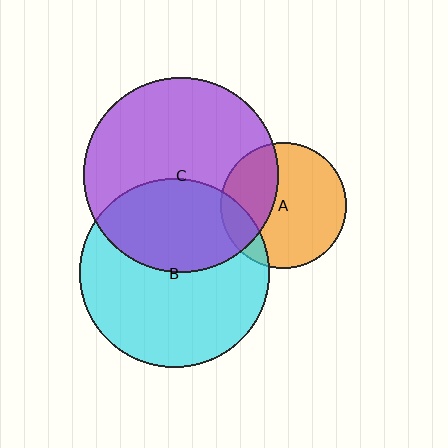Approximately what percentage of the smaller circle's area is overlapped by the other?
Approximately 35%.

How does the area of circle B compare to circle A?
Approximately 2.2 times.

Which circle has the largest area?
Circle C (purple).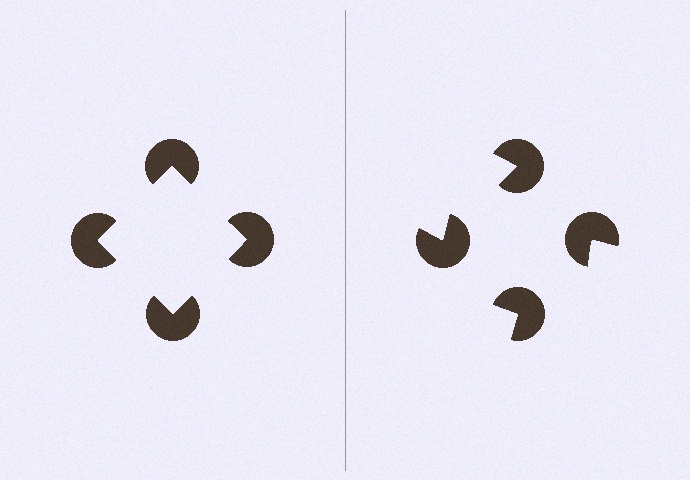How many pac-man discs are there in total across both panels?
8 — 4 on each side.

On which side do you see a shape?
An illusory square appears on the left side. On the right side the wedge cuts are rotated, so no coherent shape forms.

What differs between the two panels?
The pac-man discs are positioned identically on both sides; only the wedge orientations differ. On the left they align to a square; on the right they are misaligned.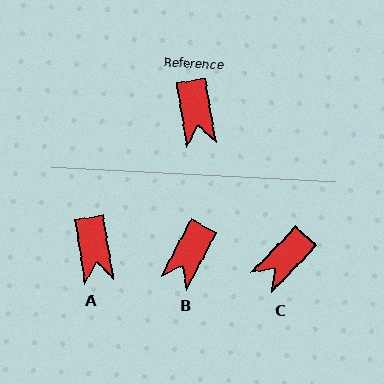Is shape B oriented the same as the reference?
No, it is off by about 37 degrees.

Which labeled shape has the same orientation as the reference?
A.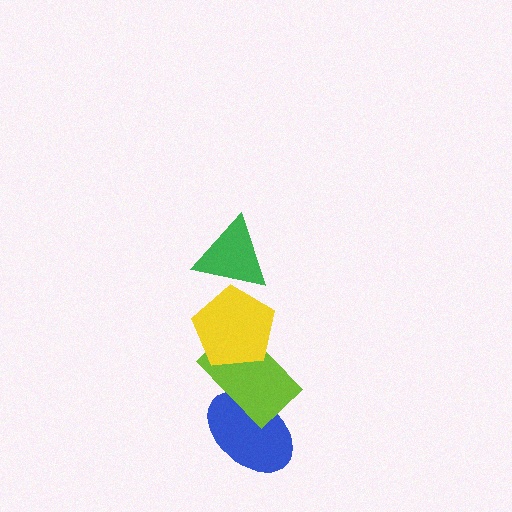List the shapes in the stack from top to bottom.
From top to bottom: the green triangle, the yellow pentagon, the lime rectangle, the blue ellipse.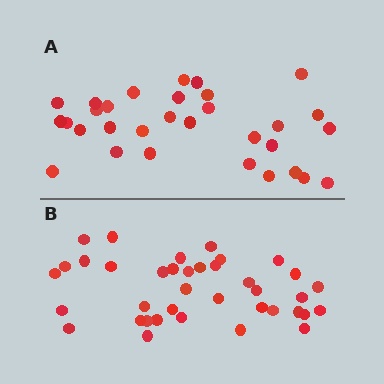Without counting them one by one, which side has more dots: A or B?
Region B (the bottom region) has more dots.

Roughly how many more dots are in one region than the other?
Region B has roughly 8 or so more dots than region A.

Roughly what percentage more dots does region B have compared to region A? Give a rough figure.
About 25% more.